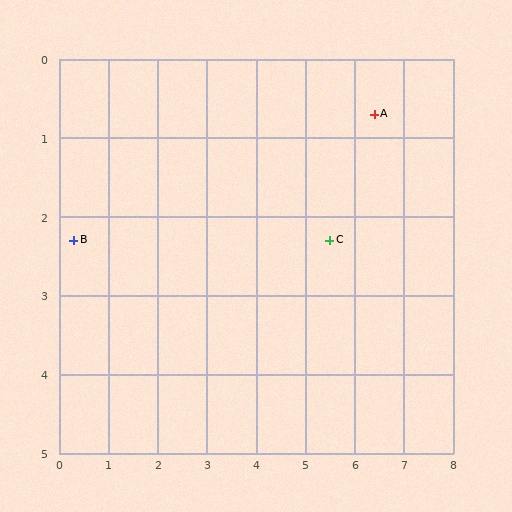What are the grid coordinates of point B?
Point B is at approximately (0.3, 2.3).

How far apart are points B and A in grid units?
Points B and A are about 6.3 grid units apart.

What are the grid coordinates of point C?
Point C is at approximately (5.5, 2.3).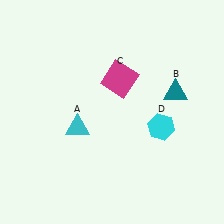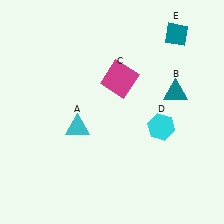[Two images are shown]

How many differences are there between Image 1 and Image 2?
There is 1 difference between the two images.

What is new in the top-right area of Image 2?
A teal diamond (E) was added in the top-right area of Image 2.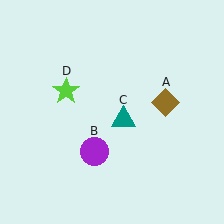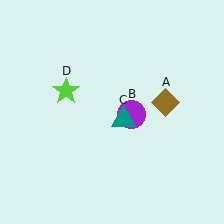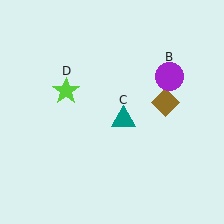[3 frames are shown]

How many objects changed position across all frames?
1 object changed position: purple circle (object B).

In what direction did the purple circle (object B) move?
The purple circle (object B) moved up and to the right.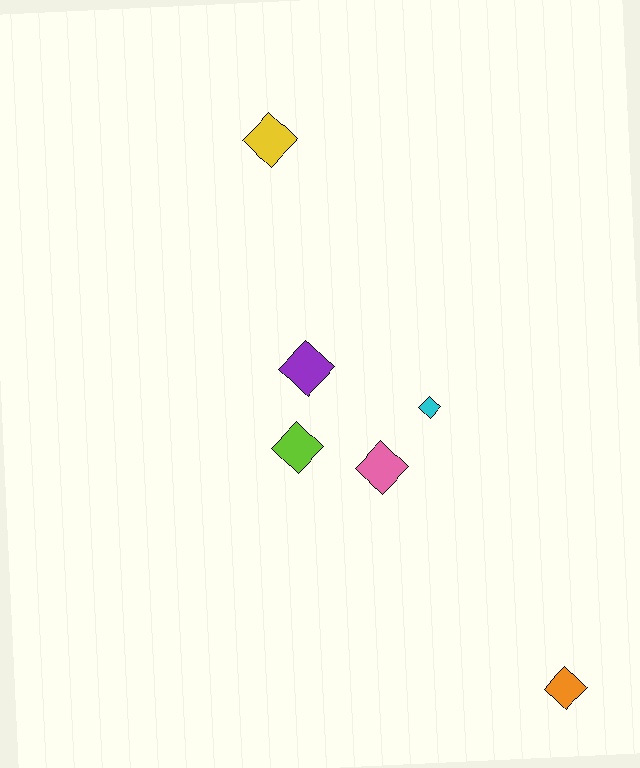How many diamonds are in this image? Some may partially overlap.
There are 6 diamonds.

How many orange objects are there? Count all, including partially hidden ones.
There is 1 orange object.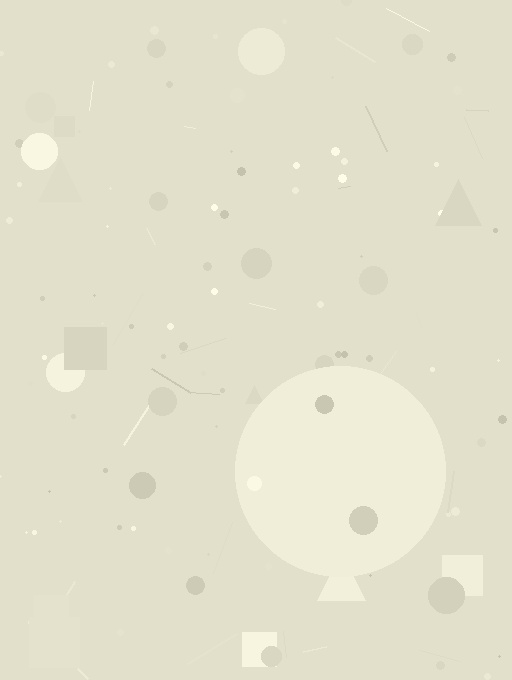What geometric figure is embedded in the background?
A circle is embedded in the background.